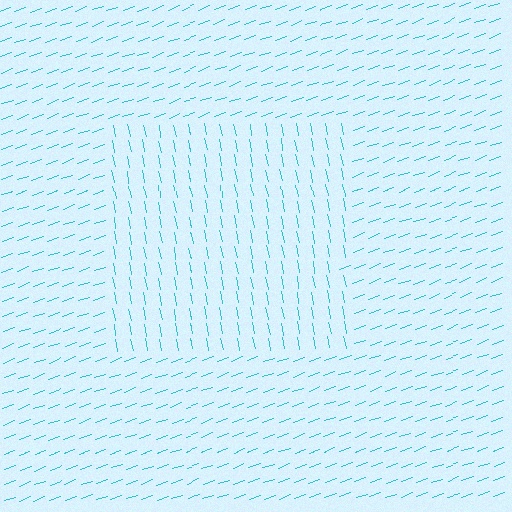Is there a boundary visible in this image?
Yes, there is a texture boundary formed by a change in line orientation.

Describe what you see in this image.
The image is filled with small cyan line segments. A rectangle region in the image has lines oriented differently from the surrounding lines, creating a visible texture boundary.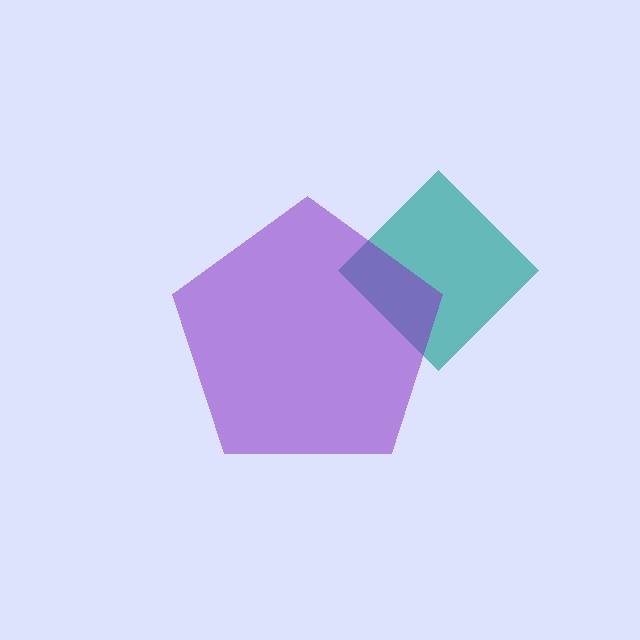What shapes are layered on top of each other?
The layered shapes are: a teal diamond, a purple pentagon.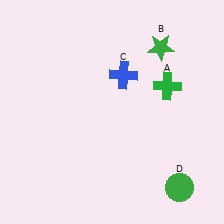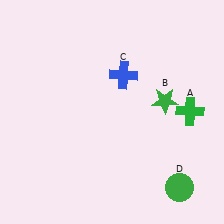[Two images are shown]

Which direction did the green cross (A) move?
The green cross (A) moved down.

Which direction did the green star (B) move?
The green star (B) moved down.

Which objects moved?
The objects that moved are: the green cross (A), the green star (B).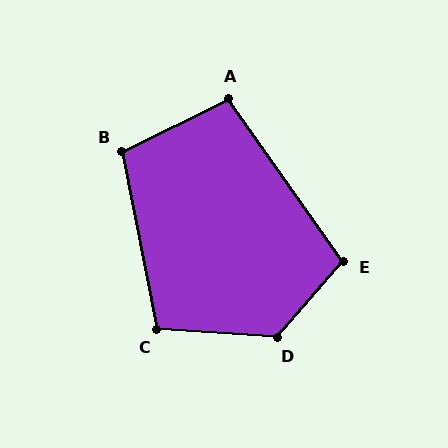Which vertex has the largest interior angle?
D, at approximately 127 degrees.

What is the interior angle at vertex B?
Approximately 105 degrees (obtuse).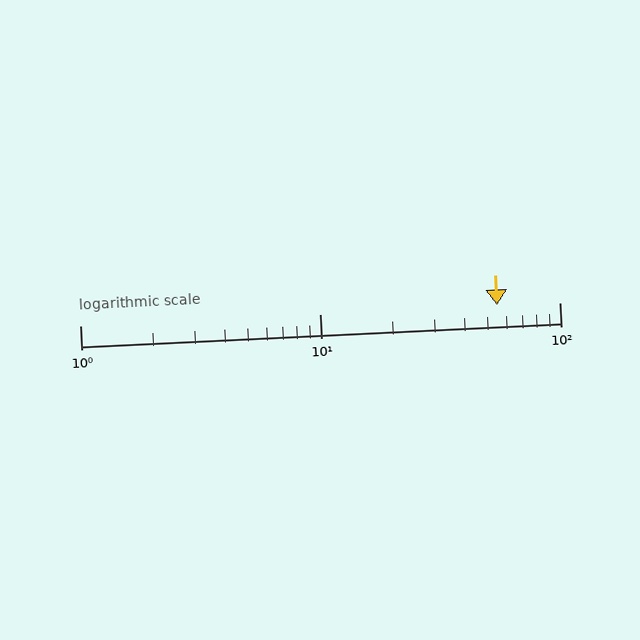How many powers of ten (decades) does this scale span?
The scale spans 2 decades, from 1 to 100.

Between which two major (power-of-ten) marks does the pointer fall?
The pointer is between 10 and 100.